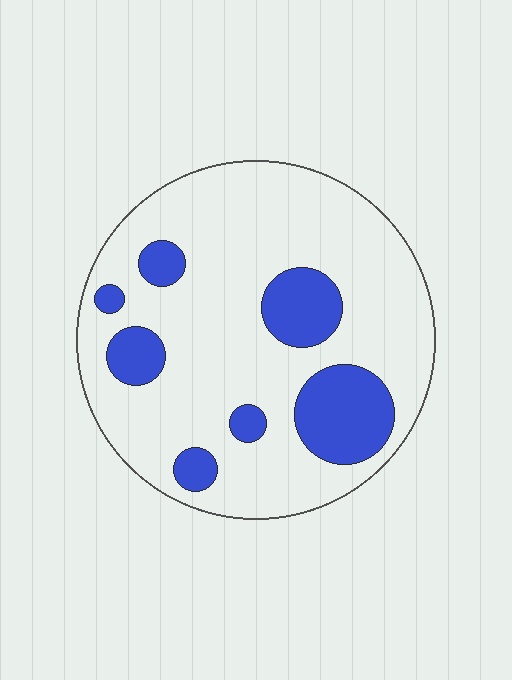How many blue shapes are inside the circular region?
7.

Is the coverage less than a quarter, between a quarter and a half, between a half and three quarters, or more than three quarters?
Less than a quarter.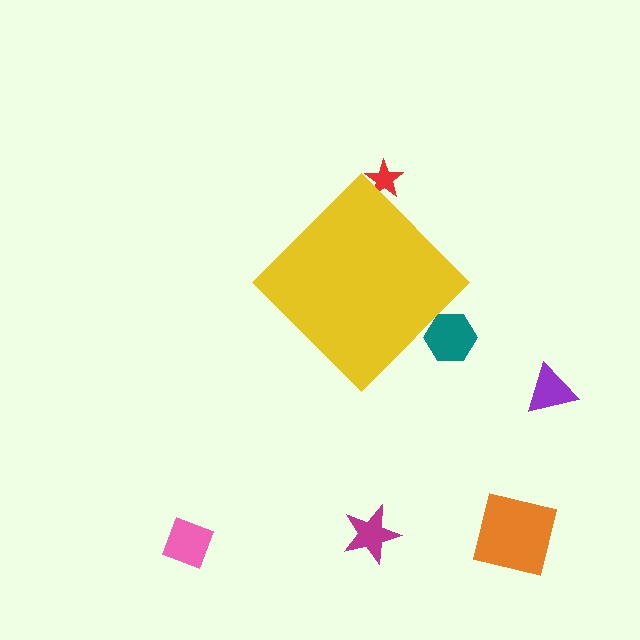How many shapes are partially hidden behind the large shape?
2 shapes are partially hidden.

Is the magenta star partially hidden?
No, the magenta star is fully visible.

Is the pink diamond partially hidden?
No, the pink diamond is fully visible.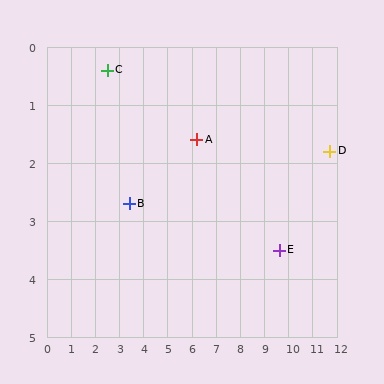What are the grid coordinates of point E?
Point E is at approximately (9.6, 3.5).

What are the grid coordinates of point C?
Point C is at approximately (2.5, 0.4).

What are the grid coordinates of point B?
Point B is at approximately (3.4, 2.7).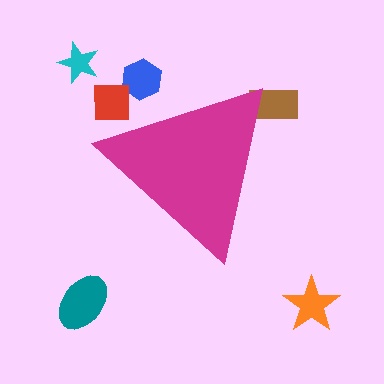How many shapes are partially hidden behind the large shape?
3 shapes are partially hidden.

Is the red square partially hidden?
Yes, the red square is partially hidden behind the magenta triangle.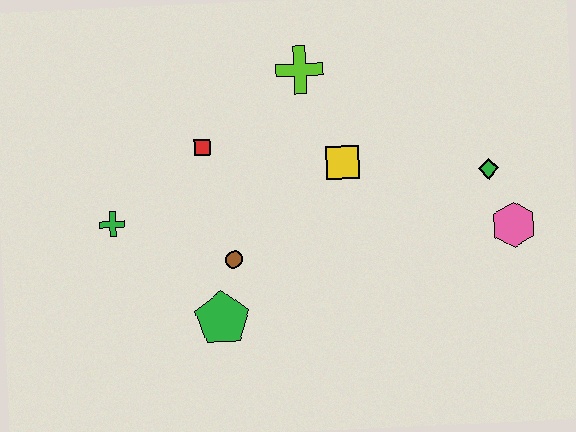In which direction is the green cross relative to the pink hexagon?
The green cross is to the left of the pink hexagon.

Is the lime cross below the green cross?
No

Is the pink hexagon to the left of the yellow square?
No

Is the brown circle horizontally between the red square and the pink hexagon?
Yes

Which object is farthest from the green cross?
The pink hexagon is farthest from the green cross.